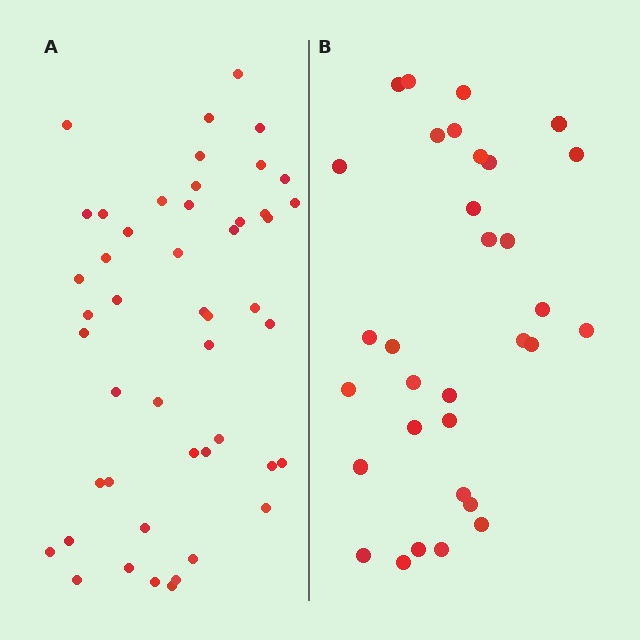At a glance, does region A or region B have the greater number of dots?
Region A (the left region) has more dots.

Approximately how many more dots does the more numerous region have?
Region A has approximately 15 more dots than region B.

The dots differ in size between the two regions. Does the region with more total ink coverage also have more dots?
No. Region B has more total ink coverage because its dots are larger, but region A actually contains more individual dots. Total area can be misleading — the number of items is what matters here.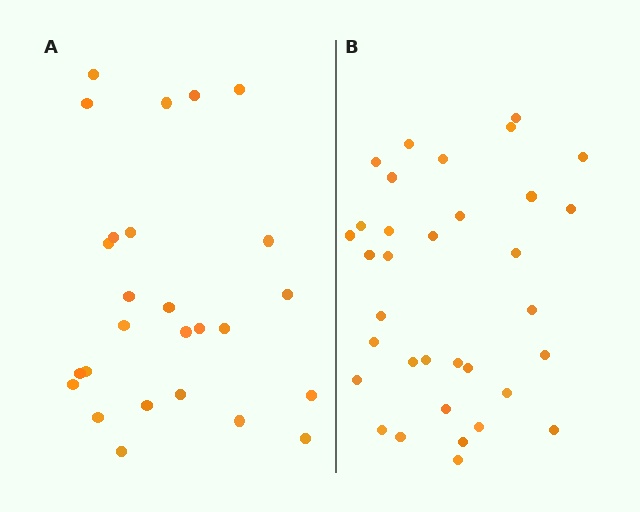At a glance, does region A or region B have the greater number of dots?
Region B (the right region) has more dots.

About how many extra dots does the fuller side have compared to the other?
Region B has roughly 8 or so more dots than region A.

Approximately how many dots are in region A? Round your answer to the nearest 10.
About 30 dots. (The exact count is 26, which rounds to 30.)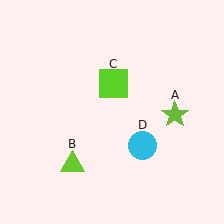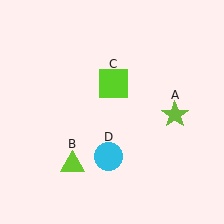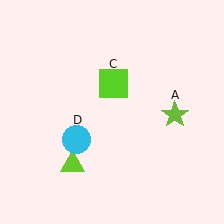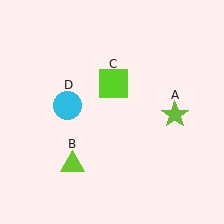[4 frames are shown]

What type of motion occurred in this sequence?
The cyan circle (object D) rotated clockwise around the center of the scene.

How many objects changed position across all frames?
1 object changed position: cyan circle (object D).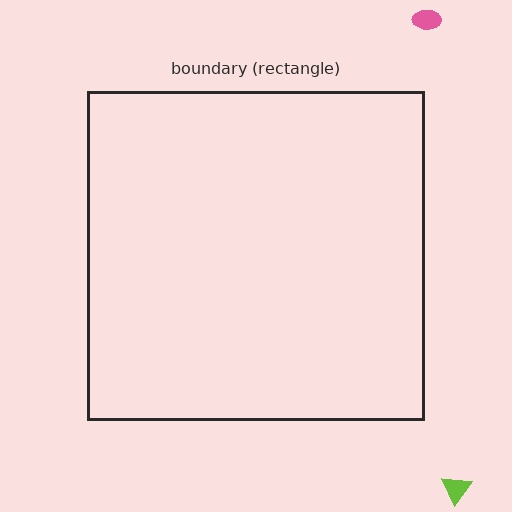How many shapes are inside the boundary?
0 inside, 2 outside.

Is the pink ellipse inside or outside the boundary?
Outside.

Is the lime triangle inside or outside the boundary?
Outside.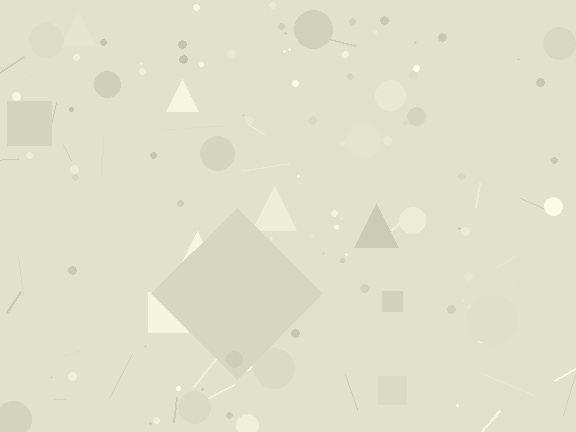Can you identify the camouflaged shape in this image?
The camouflaged shape is a diamond.